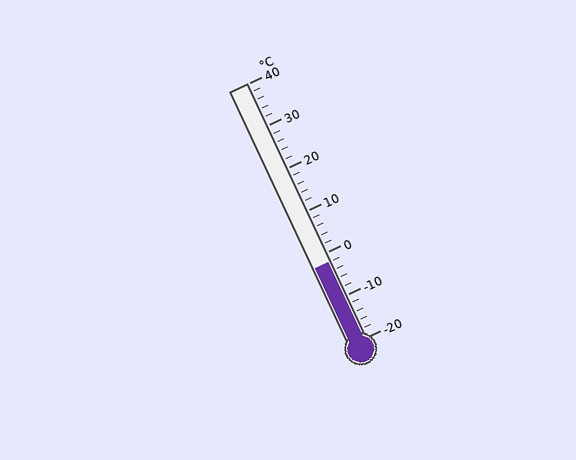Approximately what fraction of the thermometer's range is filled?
The thermometer is filled to approximately 30% of its range.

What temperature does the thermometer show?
The thermometer shows approximately -2°C.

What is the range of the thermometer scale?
The thermometer scale ranges from -20°C to 40°C.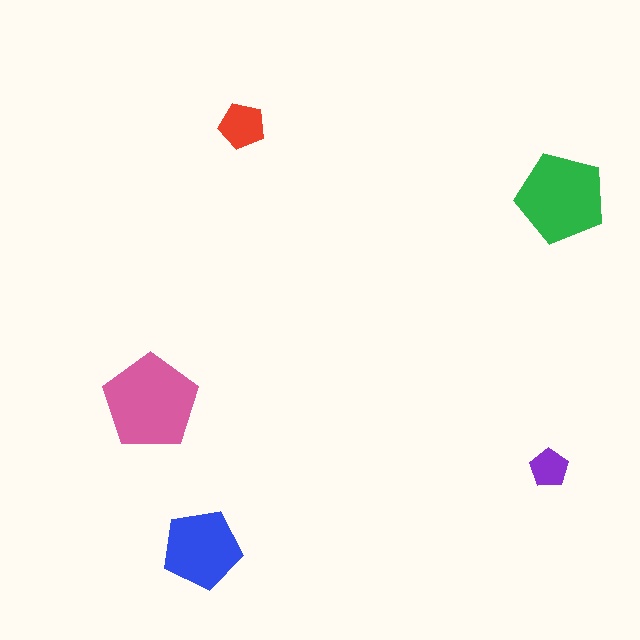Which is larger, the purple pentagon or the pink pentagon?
The pink one.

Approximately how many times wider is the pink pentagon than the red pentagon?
About 2 times wider.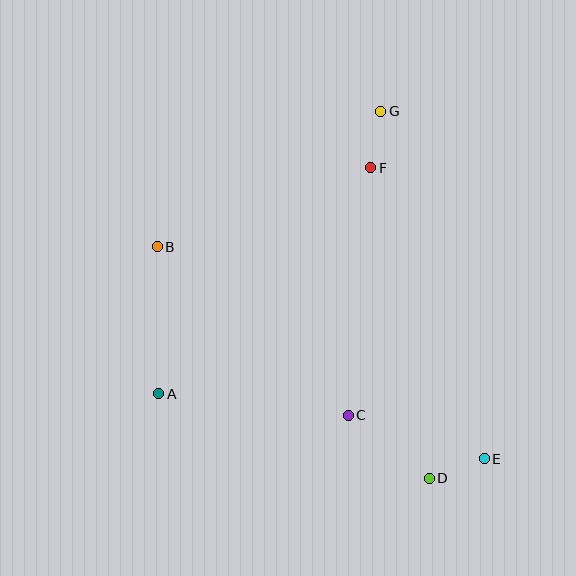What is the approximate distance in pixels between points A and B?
The distance between A and B is approximately 147 pixels.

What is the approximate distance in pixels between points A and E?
The distance between A and E is approximately 332 pixels.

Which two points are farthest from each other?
Points B and E are farthest from each other.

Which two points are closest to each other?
Points F and G are closest to each other.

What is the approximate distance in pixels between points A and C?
The distance between A and C is approximately 191 pixels.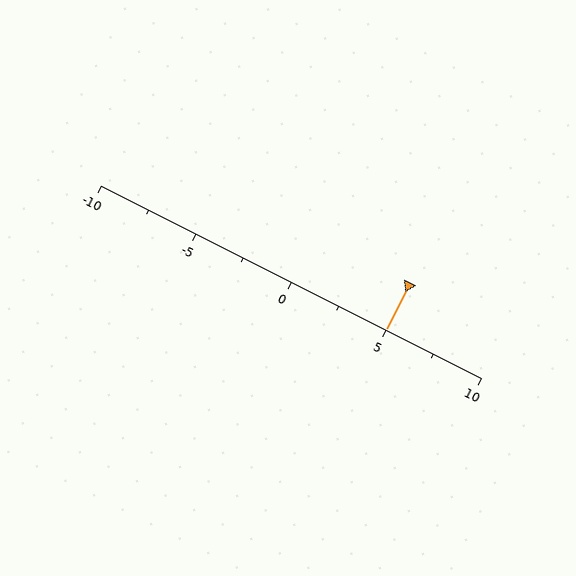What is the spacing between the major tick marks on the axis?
The major ticks are spaced 5 apart.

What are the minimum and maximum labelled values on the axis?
The axis runs from -10 to 10.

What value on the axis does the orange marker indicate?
The marker indicates approximately 5.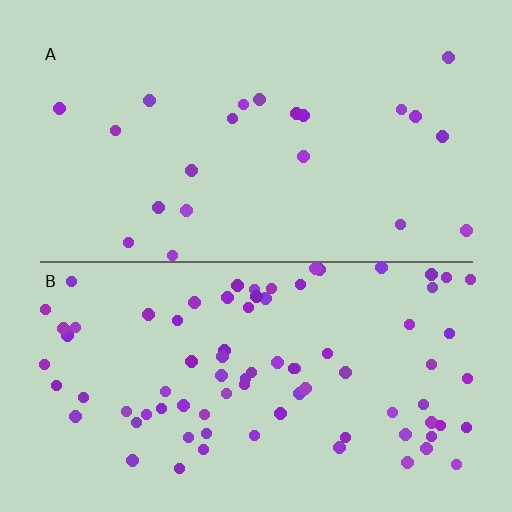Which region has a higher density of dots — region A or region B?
B (the bottom).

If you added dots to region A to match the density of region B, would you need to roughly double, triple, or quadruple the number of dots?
Approximately quadruple.